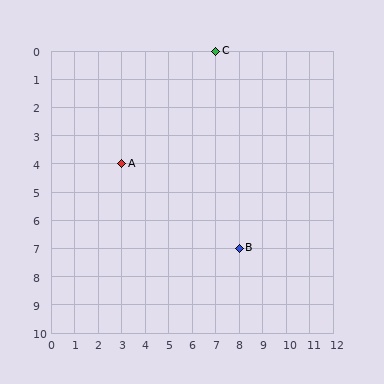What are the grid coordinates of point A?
Point A is at grid coordinates (3, 4).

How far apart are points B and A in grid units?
Points B and A are 5 columns and 3 rows apart (about 5.8 grid units diagonally).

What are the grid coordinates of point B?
Point B is at grid coordinates (8, 7).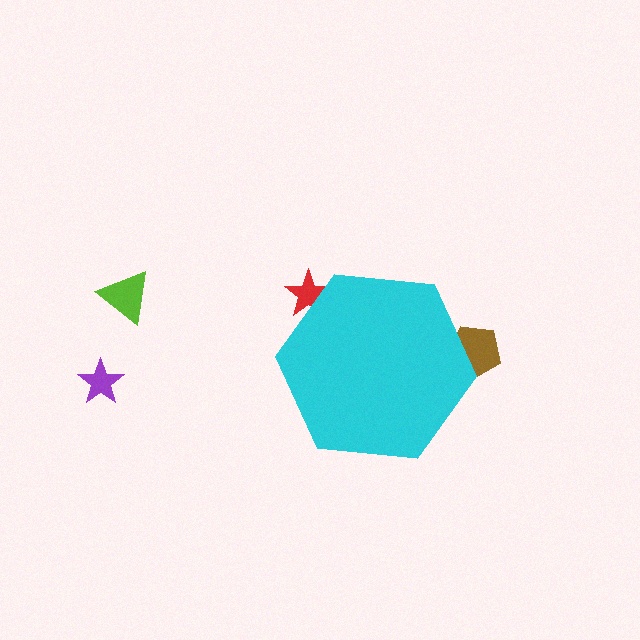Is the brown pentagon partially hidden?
Yes, the brown pentagon is partially hidden behind the cyan hexagon.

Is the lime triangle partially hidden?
No, the lime triangle is fully visible.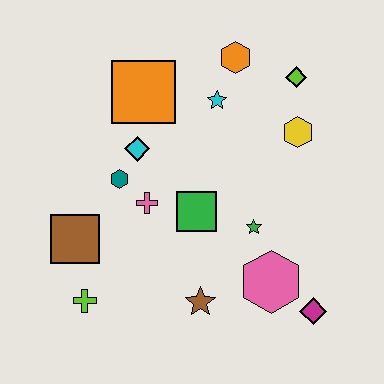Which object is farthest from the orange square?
The magenta diamond is farthest from the orange square.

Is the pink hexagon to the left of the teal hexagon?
No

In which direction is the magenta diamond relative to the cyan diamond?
The magenta diamond is to the right of the cyan diamond.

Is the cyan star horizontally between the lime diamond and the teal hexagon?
Yes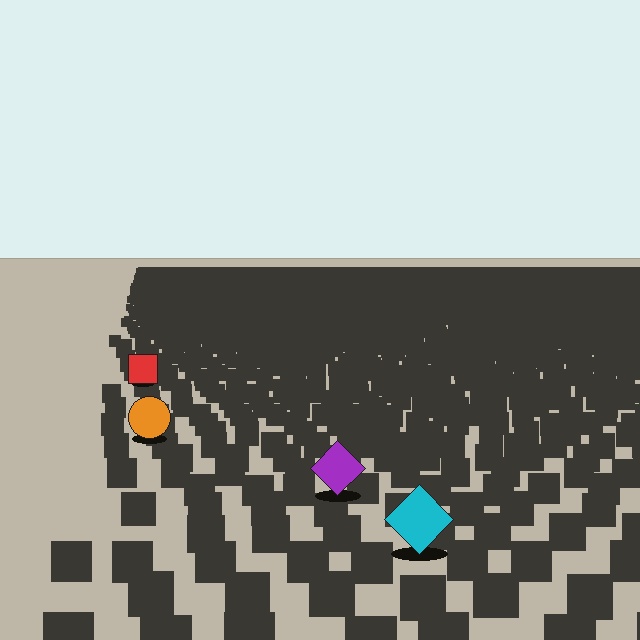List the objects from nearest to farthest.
From nearest to farthest: the cyan diamond, the purple diamond, the orange circle, the red square.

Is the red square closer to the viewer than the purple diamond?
No. The purple diamond is closer — you can tell from the texture gradient: the ground texture is coarser near it.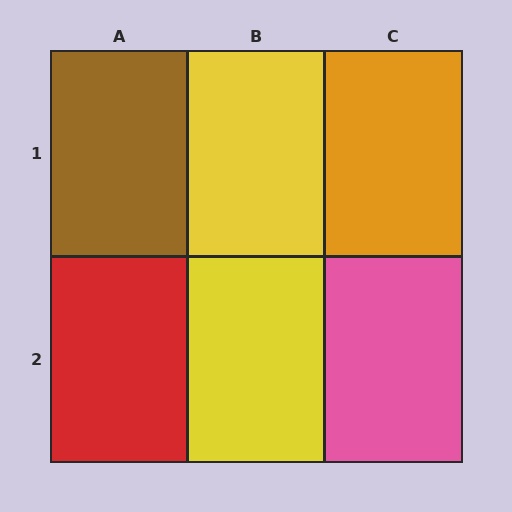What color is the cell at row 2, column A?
Red.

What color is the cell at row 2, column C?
Pink.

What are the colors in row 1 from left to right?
Brown, yellow, orange.